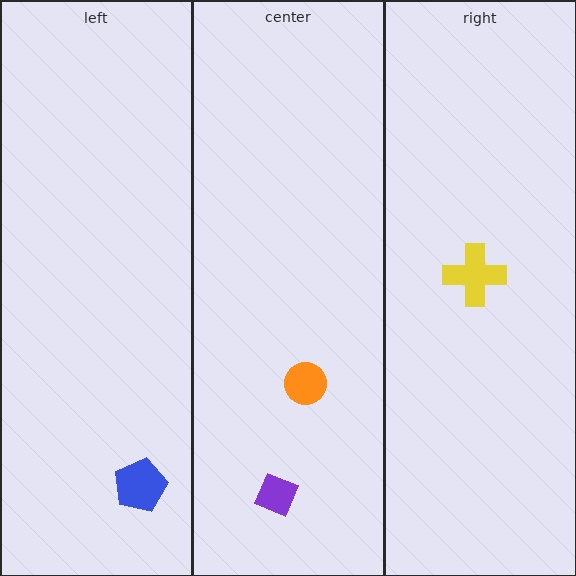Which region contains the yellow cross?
The right region.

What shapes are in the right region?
The yellow cross.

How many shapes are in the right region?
1.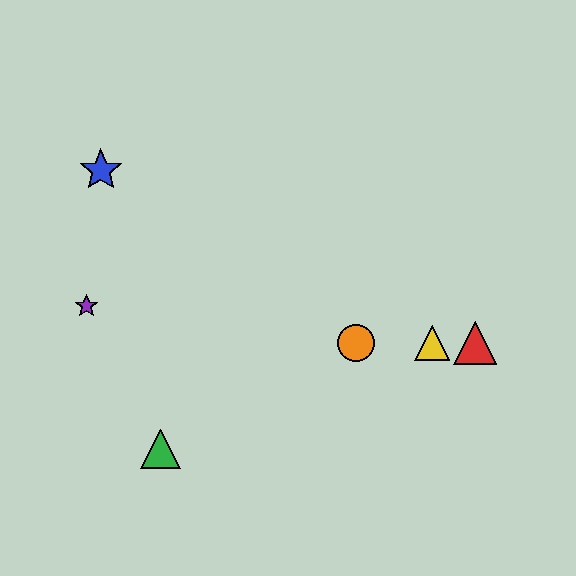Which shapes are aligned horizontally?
The red triangle, the yellow triangle, the orange circle are aligned horizontally.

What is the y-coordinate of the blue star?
The blue star is at y≈170.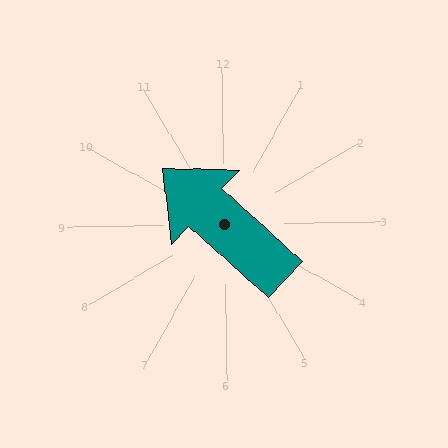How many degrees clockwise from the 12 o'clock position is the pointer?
Approximately 313 degrees.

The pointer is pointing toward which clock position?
Roughly 10 o'clock.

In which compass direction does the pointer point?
Northwest.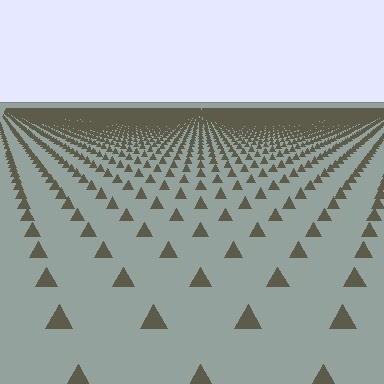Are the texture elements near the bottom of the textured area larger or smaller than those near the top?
Larger. Near the bottom, elements are closer to the viewer and appear at a bigger on-screen size.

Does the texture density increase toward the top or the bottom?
Density increases toward the top.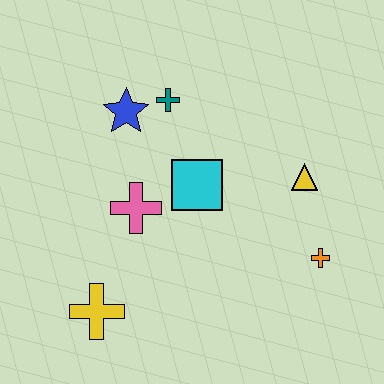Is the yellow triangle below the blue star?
Yes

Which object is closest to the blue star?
The teal cross is closest to the blue star.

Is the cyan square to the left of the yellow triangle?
Yes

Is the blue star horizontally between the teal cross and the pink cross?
No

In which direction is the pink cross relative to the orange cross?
The pink cross is to the left of the orange cross.